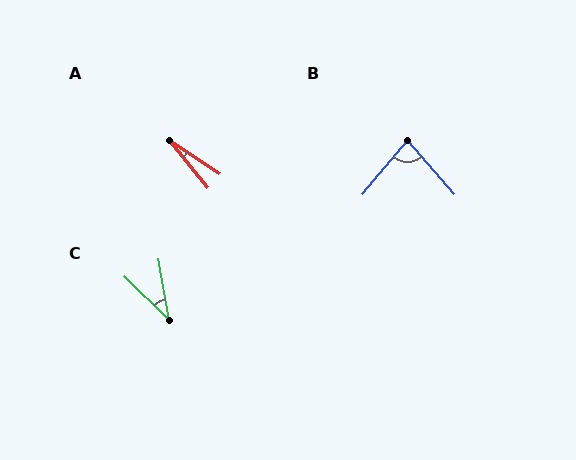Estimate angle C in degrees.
Approximately 36 degrees.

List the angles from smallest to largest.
A (17°), C (36°), B (81°).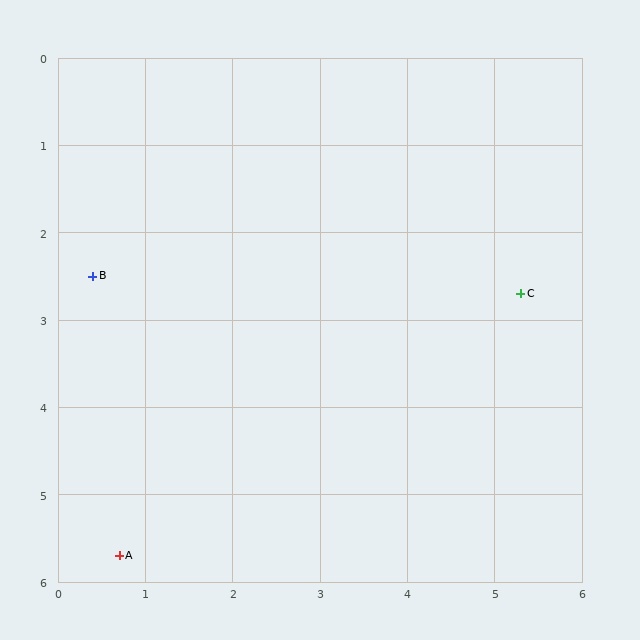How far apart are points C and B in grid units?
Points C and B are about 4.9 grid units apart.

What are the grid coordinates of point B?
Point B is at approximately (0.4, 2.5).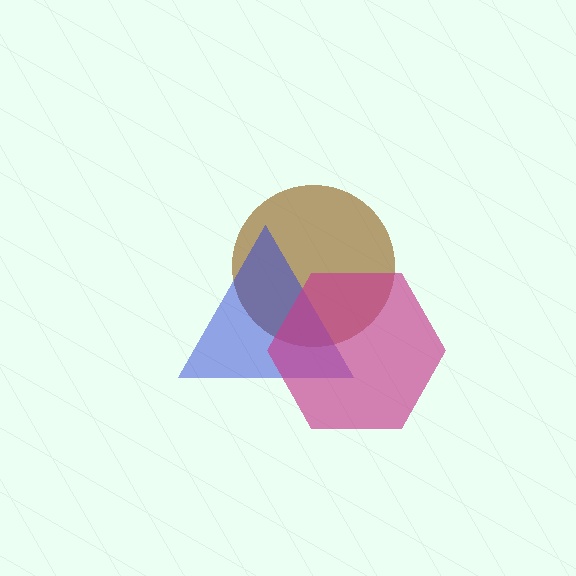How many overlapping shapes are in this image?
There are 3 overlapping shapes in the image.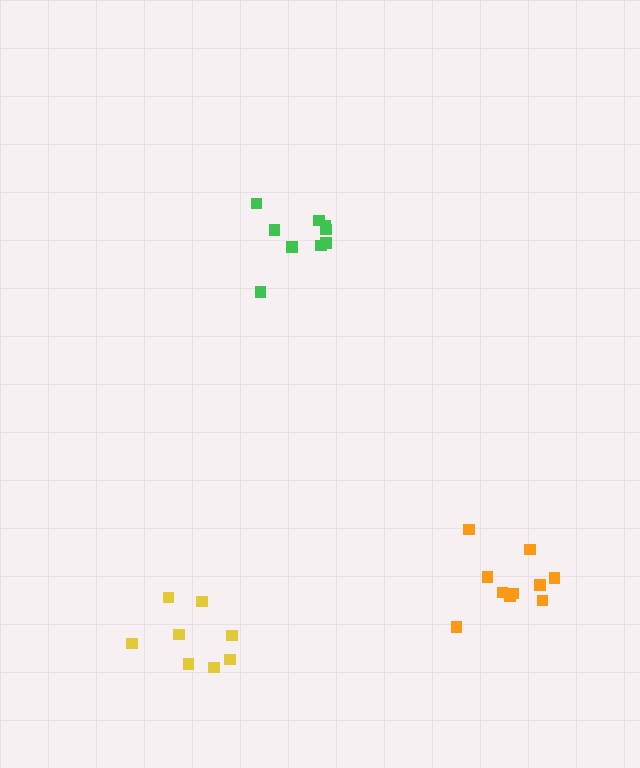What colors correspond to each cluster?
The clusters are colored: orange, yellow, green.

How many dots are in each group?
Group 1: 10 dots, Group 2: 8 dots, Group 3: 10 dots (28 total).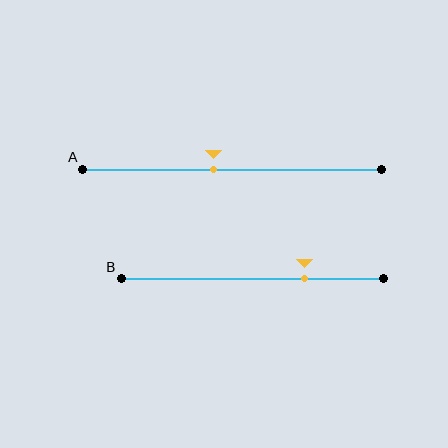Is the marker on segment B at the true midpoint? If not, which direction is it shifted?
No, the marker on segment B is shifted to the right by about 20% of the segment length.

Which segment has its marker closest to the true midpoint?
Segment A has its marker closest to the true midpoint.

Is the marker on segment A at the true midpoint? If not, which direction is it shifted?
No, the marker on segment A is shifted to the left by about 6% of the segment length.